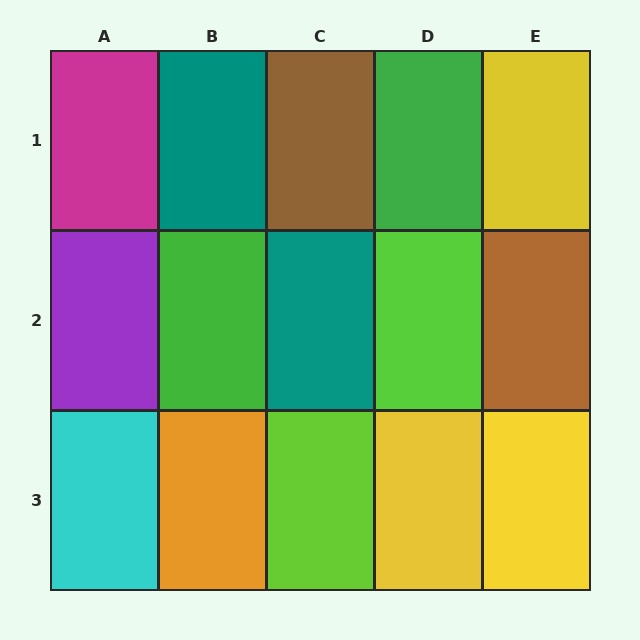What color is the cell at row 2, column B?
Green.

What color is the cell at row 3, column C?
Lime.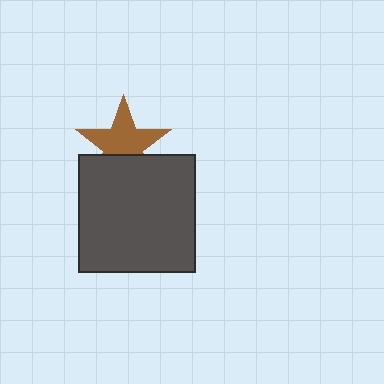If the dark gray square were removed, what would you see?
You would see the complete brown star.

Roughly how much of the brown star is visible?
Most of it is visible (roughly 66%).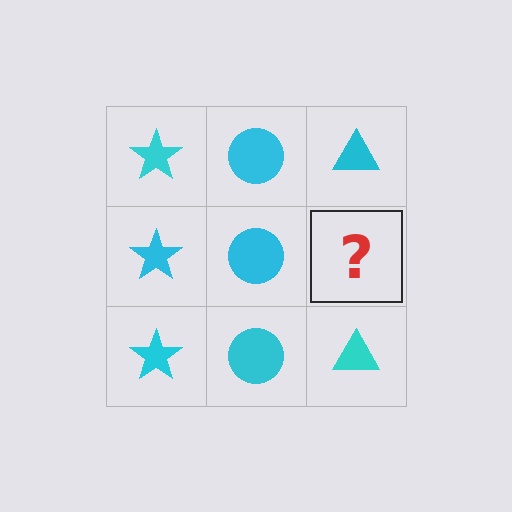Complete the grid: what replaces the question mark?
The question mark should be replaced with a cyan triangle.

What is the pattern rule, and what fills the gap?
The rule is that each column has a consistent shape. The gap should be filled with a cyan triangle.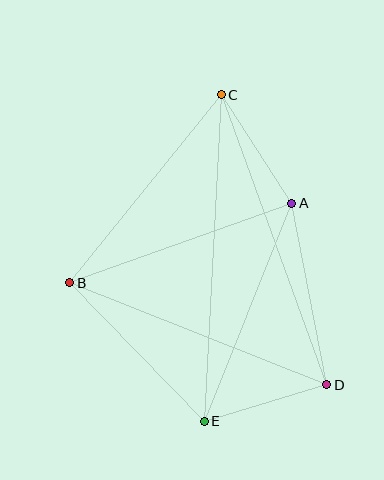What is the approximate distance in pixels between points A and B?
The distance between A and B is approximately 236 pixels.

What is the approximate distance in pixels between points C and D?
The distance between C and D is approximately 309 pixels.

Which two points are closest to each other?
Points D and E are closest to each other.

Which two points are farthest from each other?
Points C and E are farthest from each other.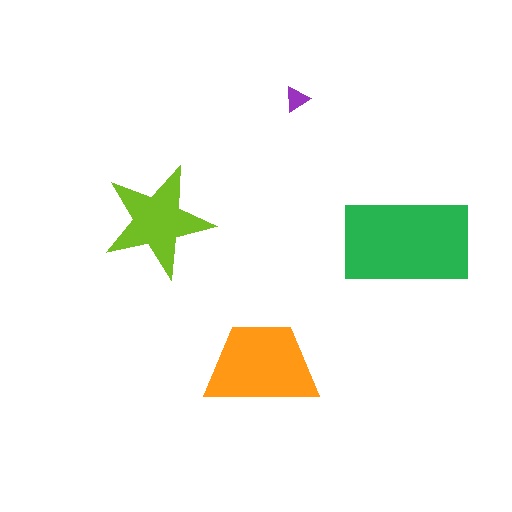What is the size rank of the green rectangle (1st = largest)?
1st.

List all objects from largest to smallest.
The green rectangle, the orange trapezoid, the lime star, the purple triangle.